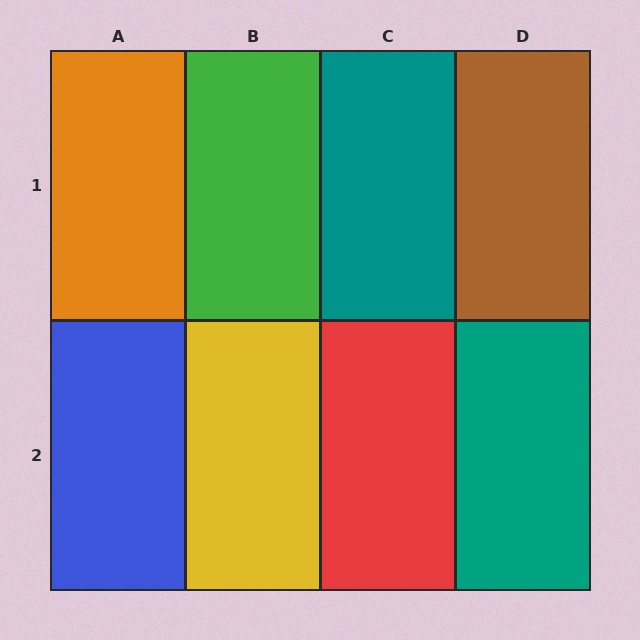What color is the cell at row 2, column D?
Teal.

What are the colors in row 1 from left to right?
Orange, green, teal, brown.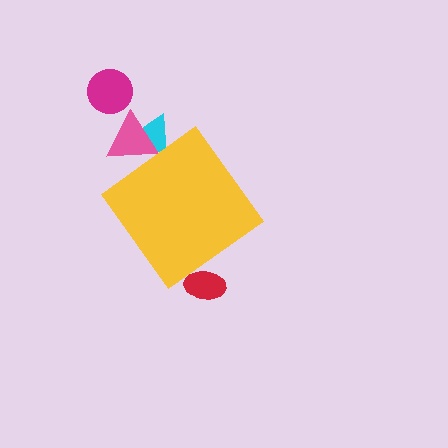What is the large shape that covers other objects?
A yellow diamond.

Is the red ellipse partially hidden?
Yes, the red ellipse is partially hidden behind the yellow diamond.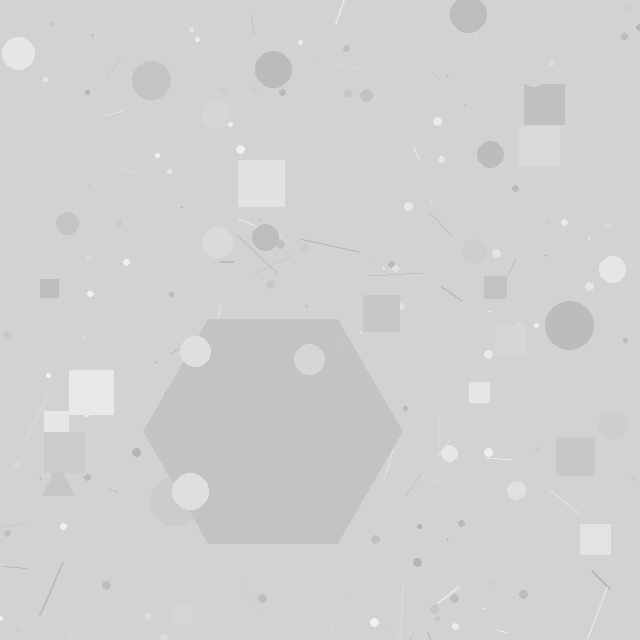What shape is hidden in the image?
A hexagon is hidden in the image.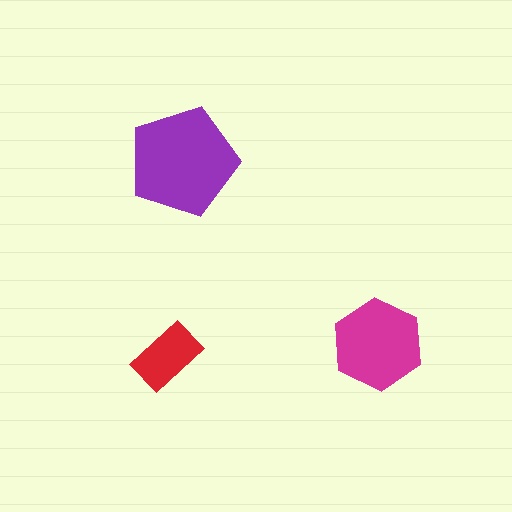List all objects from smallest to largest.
The red rectangle, the magenta hexagon, the purple pentagon.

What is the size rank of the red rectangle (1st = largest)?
3rd.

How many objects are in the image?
There are 3 objects in the image.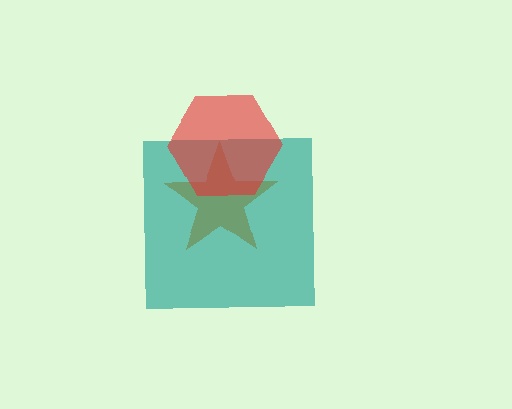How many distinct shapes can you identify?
There are 3 distinct shapes: an orange star, a teal square, a red hexagon.